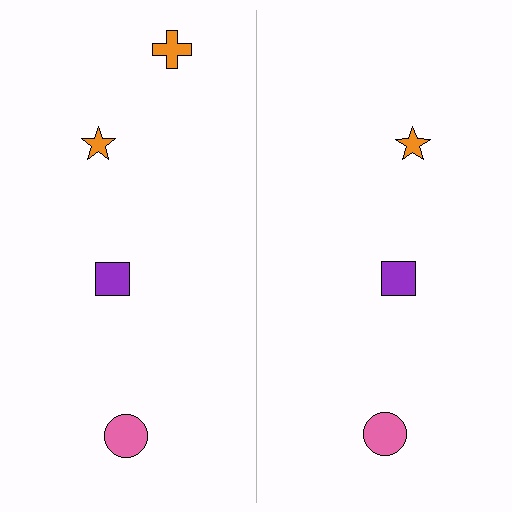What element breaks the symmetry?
A orange cross is missing from the right side.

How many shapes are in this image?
There are 7 shapes in this image.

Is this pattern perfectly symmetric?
No, the pattern is not perfectly symmetric. A orange cross is missing from the right side.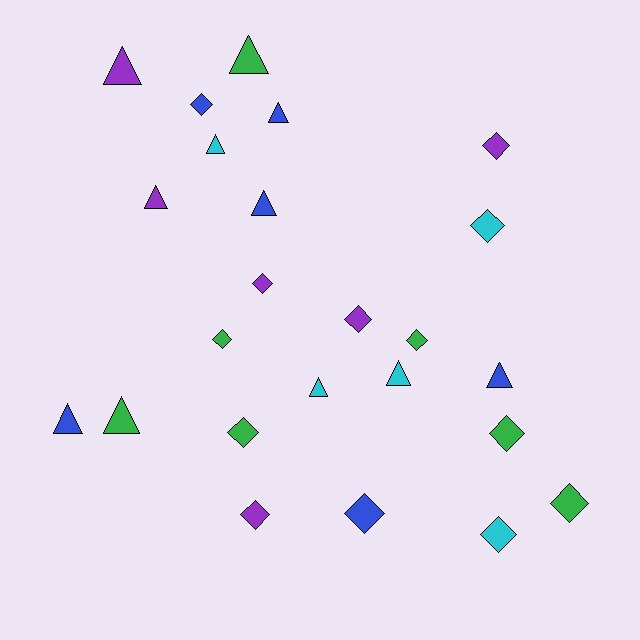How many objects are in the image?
There are 24 objects.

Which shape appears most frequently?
Diamond, with 13 objects.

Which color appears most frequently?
Green, with 7 objects.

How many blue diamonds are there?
There are 2 blue diamonds.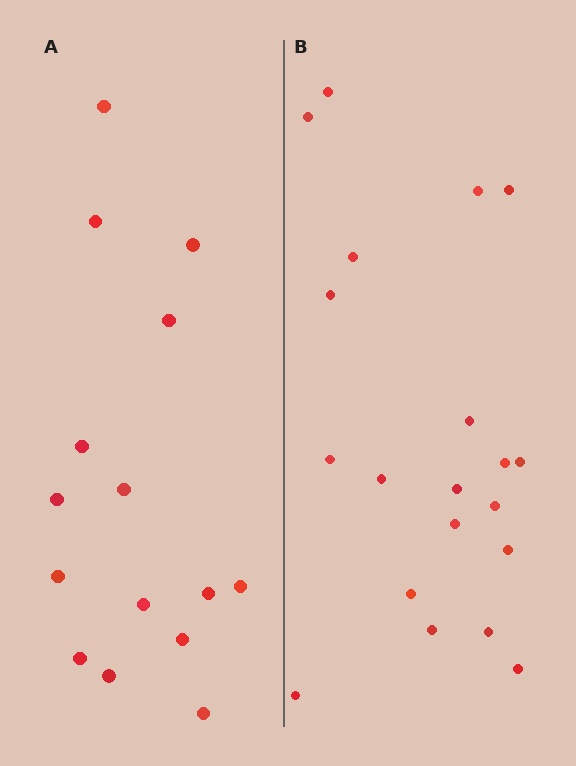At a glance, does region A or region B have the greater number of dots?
Region B (the right region) has more dots.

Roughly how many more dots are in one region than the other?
Region B has about 5 more dots than region A.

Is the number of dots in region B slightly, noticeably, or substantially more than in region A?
Region B has noticeably more, but not dramatically so. The ratio is roughly 1.3 to 1.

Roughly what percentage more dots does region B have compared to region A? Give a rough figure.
About 35% more.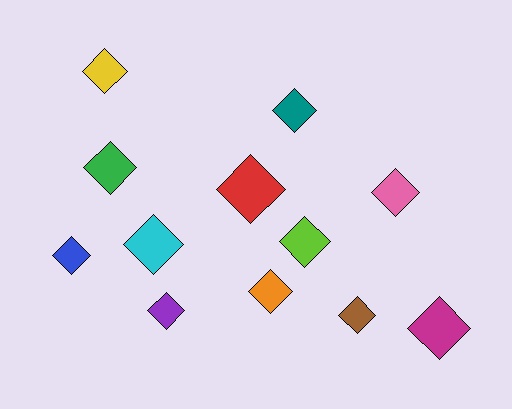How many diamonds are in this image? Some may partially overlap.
There are 12 diamonds.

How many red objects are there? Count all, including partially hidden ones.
There is 1 red object.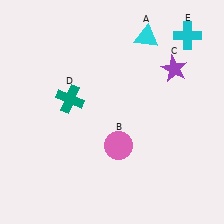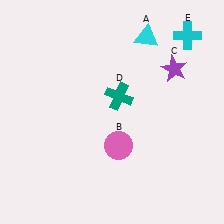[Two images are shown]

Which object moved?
The teal cross (D) moved right.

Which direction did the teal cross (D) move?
The teal cross (D) moved right.